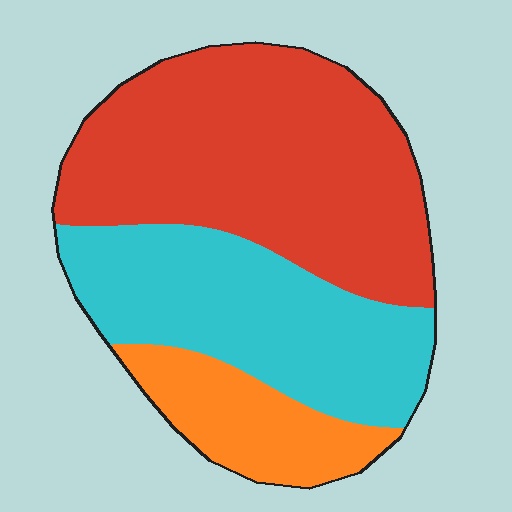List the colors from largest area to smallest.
From largest to smallest: red, cyan, orange.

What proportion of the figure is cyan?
Cyan takes up about one third (1/3) of the figure.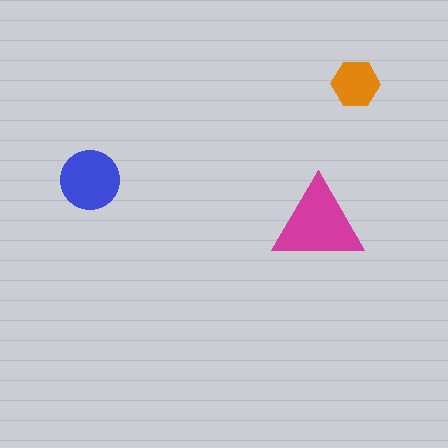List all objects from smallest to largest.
The orange hexagon, the blue circle, the magenta triangle.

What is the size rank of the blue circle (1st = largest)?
2nd.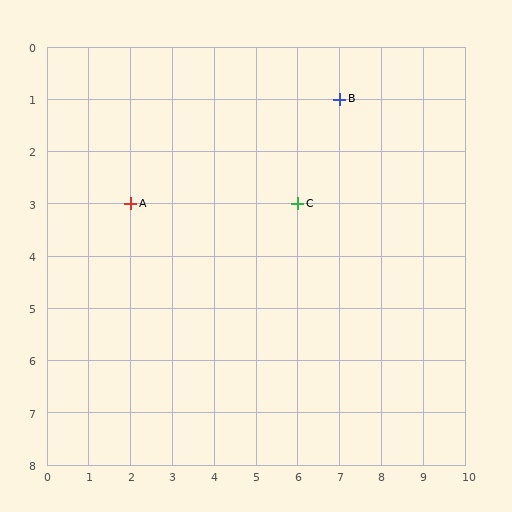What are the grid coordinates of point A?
Point A is at grid coordinates (2, 3).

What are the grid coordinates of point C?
Point C is at grid coordinates (6, 3).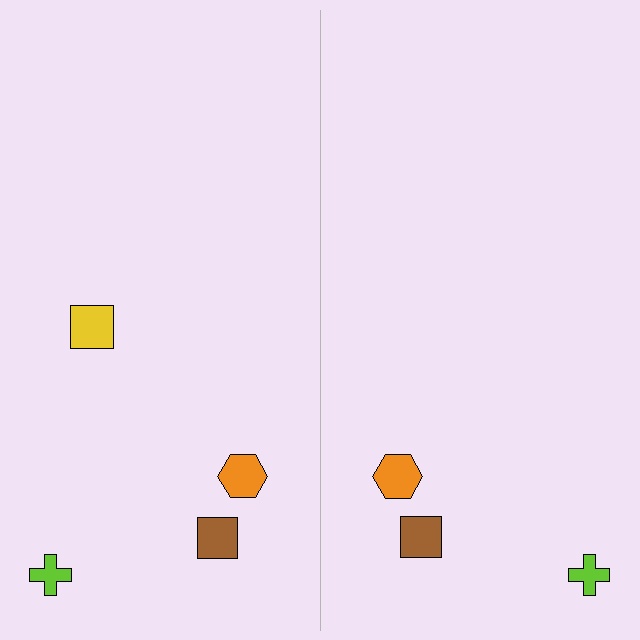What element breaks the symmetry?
A yellow square is missing from the right side.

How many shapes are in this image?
There are 7 shapes in this image.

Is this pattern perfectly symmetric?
No, the pattern is not perfectly symmetric. A yellow square is missing from the right side.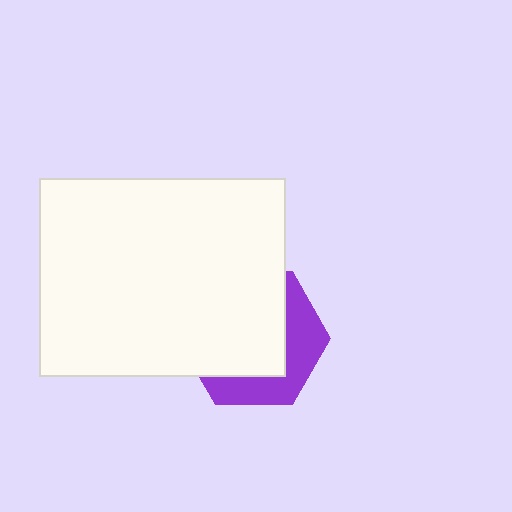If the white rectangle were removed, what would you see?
You would see the complete purple hexagon.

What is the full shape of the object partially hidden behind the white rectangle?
The partially hidden object is a purple hexagon.